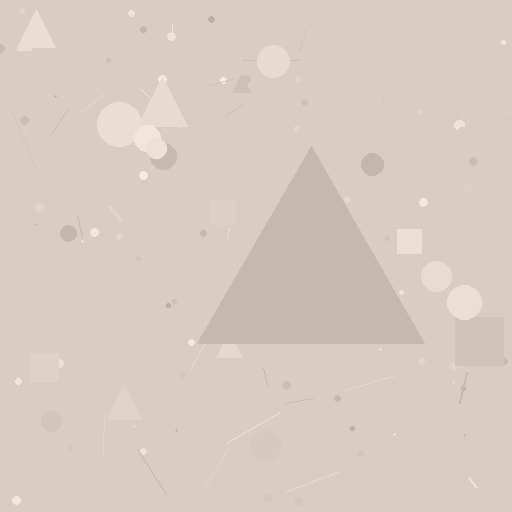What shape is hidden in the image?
A triangle is hidden in the image.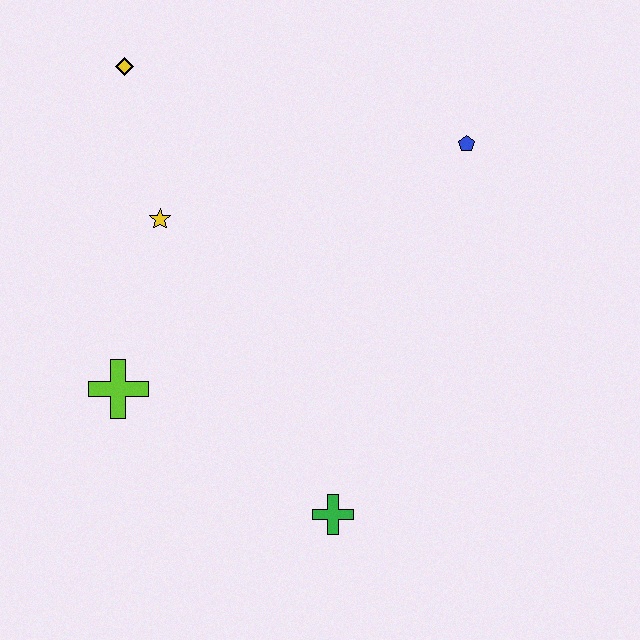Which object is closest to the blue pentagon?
The yellow star is closest to the blue pentagon.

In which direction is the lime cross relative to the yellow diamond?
The lime cross is below the yellow diamond.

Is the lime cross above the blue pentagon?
No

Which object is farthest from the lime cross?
The blue pentagon is farthest from the lime cross.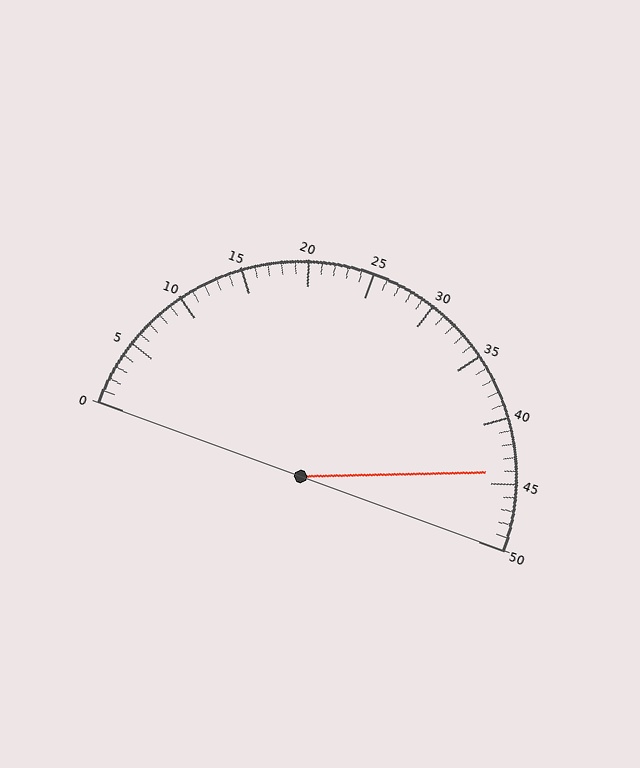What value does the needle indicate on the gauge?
The needle indicates approximately 44.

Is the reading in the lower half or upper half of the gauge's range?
The reading is in the upper half of the range (0 to 50).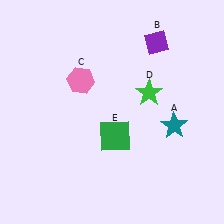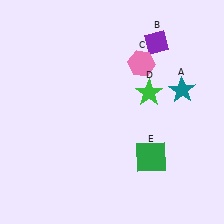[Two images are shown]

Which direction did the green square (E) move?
The green square (E) moved right.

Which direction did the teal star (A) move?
The teal star (A) moved up.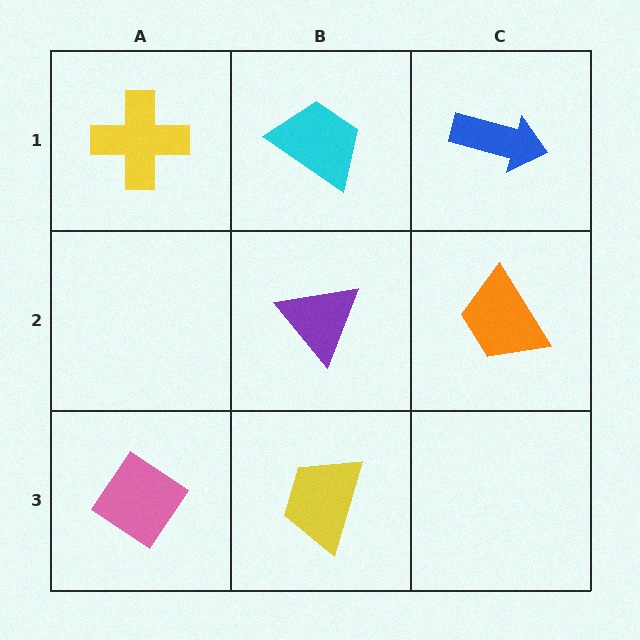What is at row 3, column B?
A yellow trapezoid.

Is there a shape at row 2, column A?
No, that cell is empty.